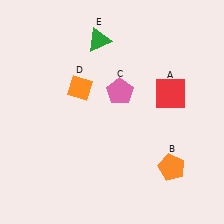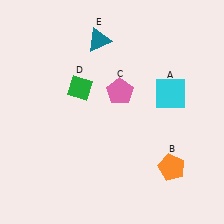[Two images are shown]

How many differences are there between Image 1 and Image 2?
There are 3 differences between the two images.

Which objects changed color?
A changed from red to cyan. D changed from orange to green. E changed from green to teal.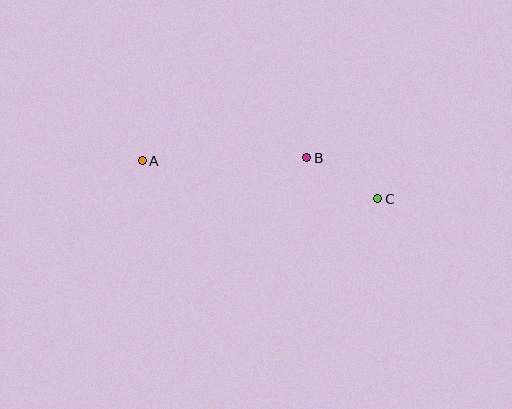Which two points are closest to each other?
Points B and C are closest to each other.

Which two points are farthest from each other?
Points A and C are farthest from each other.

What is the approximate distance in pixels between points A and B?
The distance between A and B is approximately 165 pixels.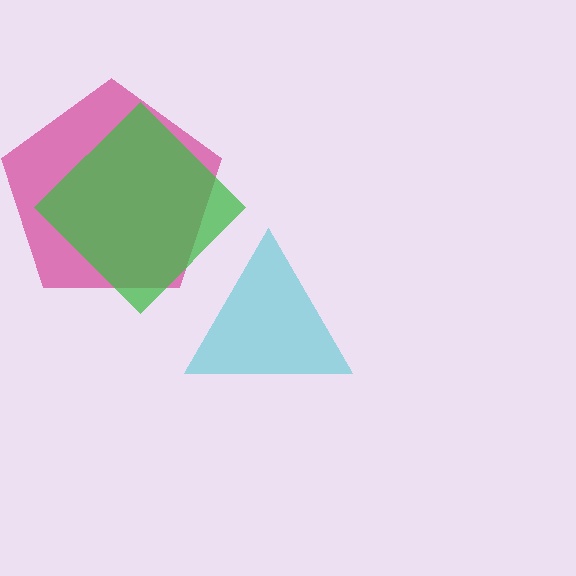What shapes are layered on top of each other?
The layered shapes are: a magenta pentagon, a green diamond, a cyan triangle.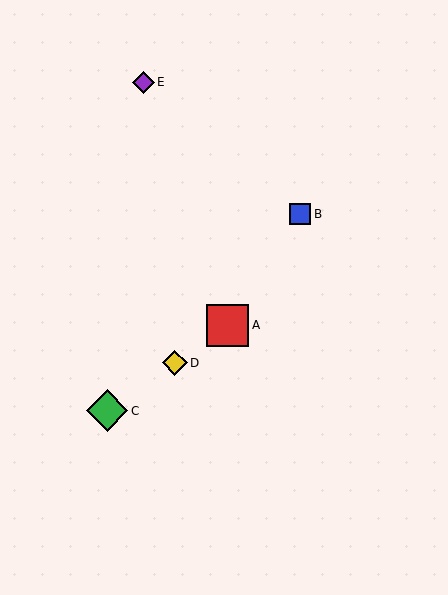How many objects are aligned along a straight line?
3 objects (A, C, D) are aligned along a straight line.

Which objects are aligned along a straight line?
Objects A, C, D are aligned along a straight line.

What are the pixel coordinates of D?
Object D is at (175, 363).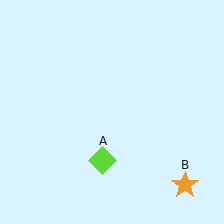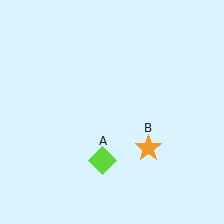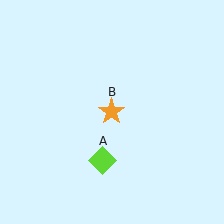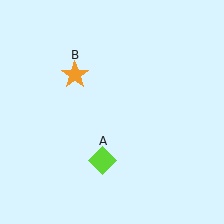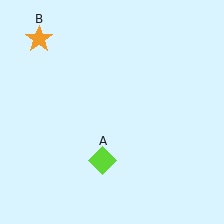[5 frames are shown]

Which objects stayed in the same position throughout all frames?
Lime diamond (object A) remained stationary.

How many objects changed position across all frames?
1 object changed position: orange star (object B).